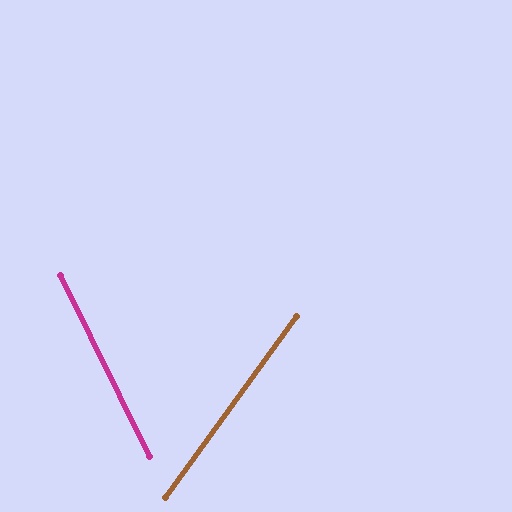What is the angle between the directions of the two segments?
Approximately 62 degrees.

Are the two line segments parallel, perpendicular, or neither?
Neither parallel nor perpendicular — they differ by about 62°.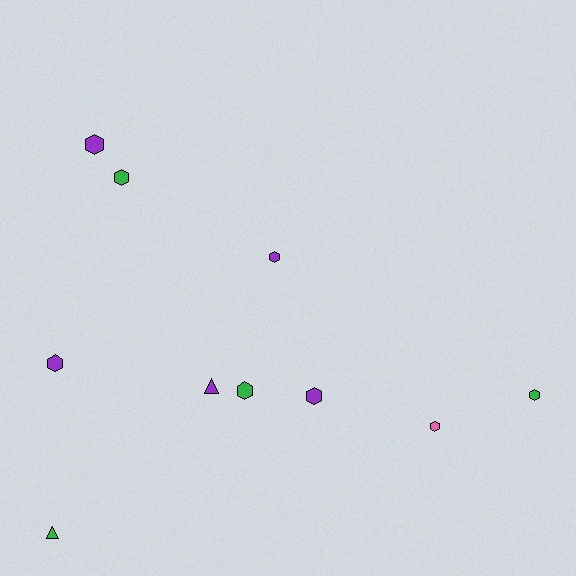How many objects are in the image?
There are 10 objects.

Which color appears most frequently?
Purple, with 5 objects.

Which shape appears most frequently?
Hexagon, with 8 objects.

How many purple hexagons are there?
There are 4 purple hexagons.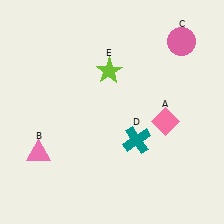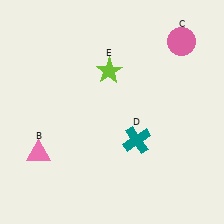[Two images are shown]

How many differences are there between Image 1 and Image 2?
There is 1 difference between the two images.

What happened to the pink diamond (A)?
The pink diamond (A) was removed in Image 2. It was in the bottom-right area of Image 1.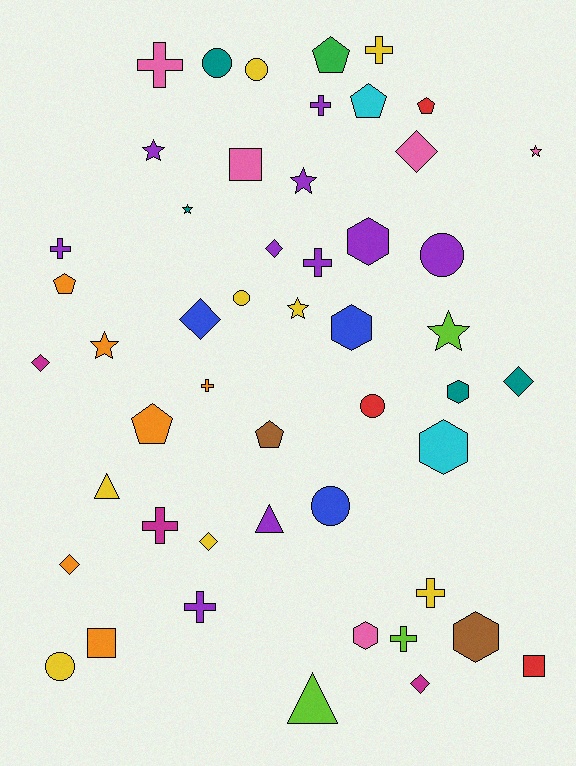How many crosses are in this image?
There are 10 crosses.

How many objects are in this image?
There are 50 objects.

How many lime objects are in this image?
There are 3 lime objects.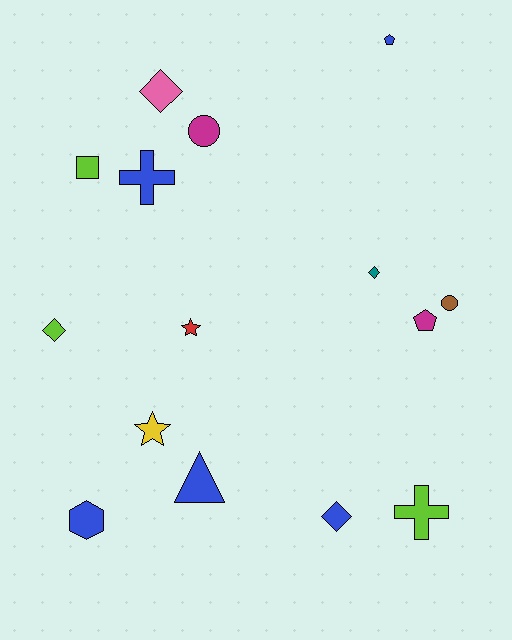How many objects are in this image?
There are 15 objects.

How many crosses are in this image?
There are 2 crosses.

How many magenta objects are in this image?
There are 2 magenta objects.